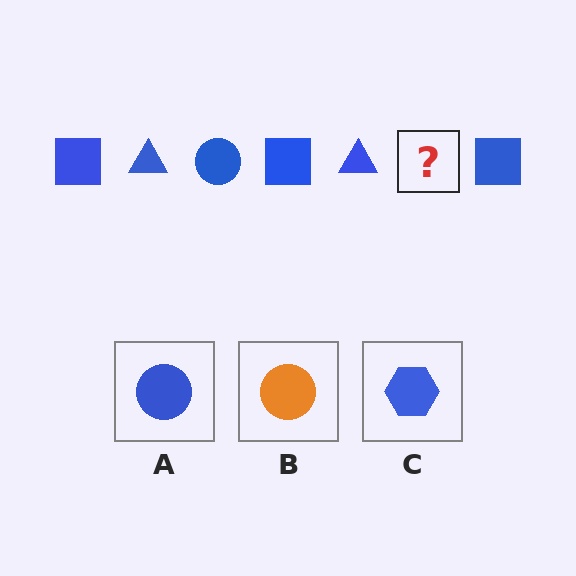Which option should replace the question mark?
Option A.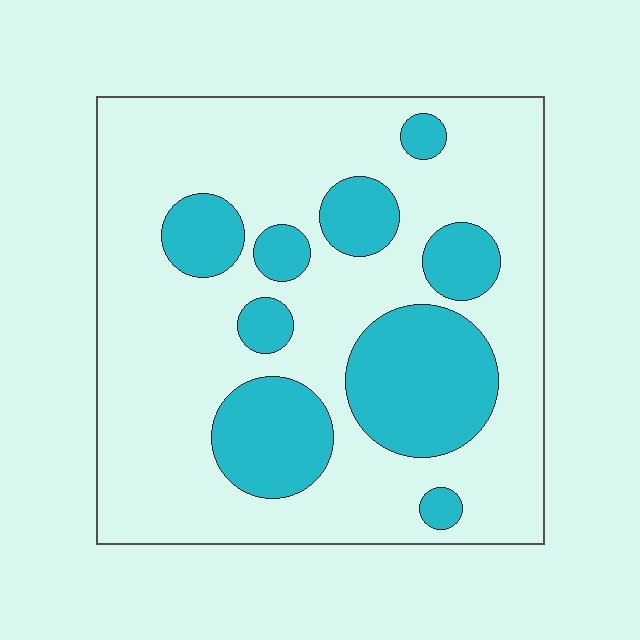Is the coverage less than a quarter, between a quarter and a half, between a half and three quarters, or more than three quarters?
Between a quarter and a half.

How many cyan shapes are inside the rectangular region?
9.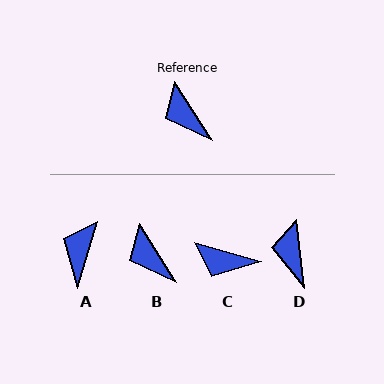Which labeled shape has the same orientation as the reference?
B.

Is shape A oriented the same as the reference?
No, it is off by about 48 degrees.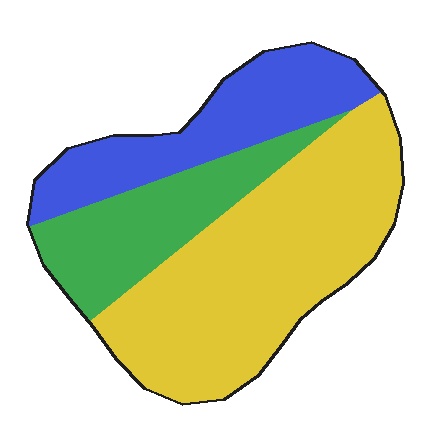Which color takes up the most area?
Yellow, at roughly 50%.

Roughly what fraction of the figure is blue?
Blue covers 25% of the figure.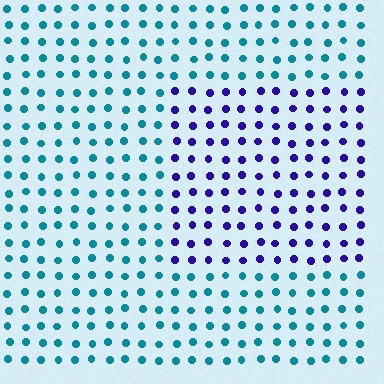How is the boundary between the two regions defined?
The boundary is defined purely by a slight shift in hue (about 66 degrees). Spacing, size, and orientation are identical on both sides.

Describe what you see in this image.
The image is filled with small teal elements in a uniform arrangement. A rectangle-shaped region is visible where the elements are tinted to a slightly different hue, forming a subtle color boundary.